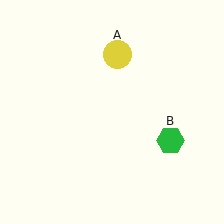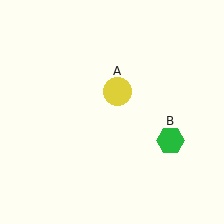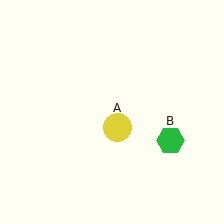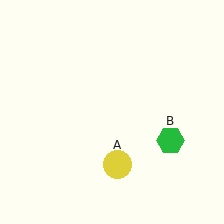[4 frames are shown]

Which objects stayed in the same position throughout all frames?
Green hexagon (object B) remained stationary.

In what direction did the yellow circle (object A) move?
The yellow circle (object A) moved down.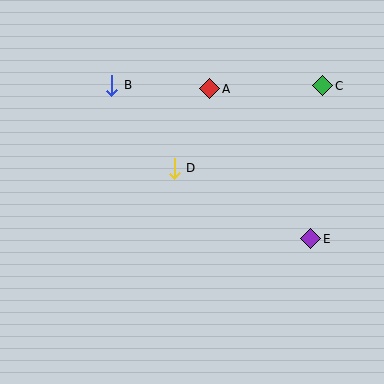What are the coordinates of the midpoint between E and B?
The midpoint between E and B is at (211, 162).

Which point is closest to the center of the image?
Point D at (174, 168) is closest to the center.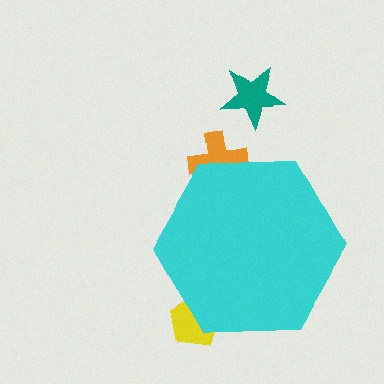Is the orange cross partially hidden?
Yes, the orange cross is partially hidden behind the cyan hexagon.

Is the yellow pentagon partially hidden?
Yes, the yellow pentagon is partially hidden behind the cyan hexagon.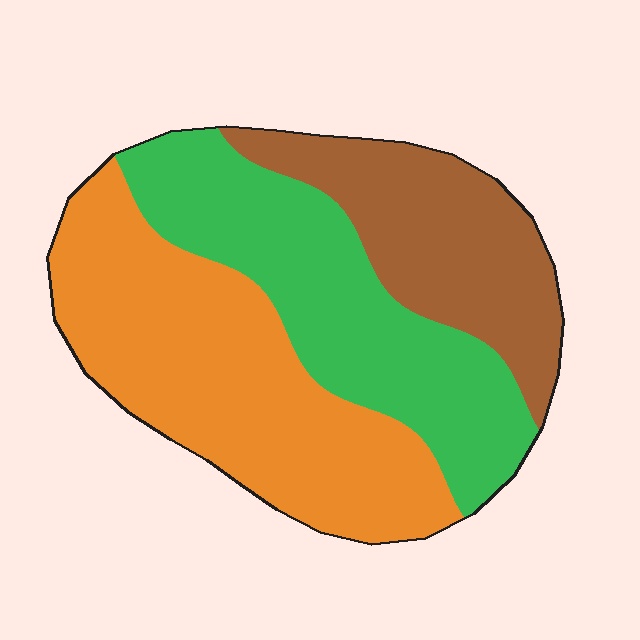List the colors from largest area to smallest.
From largest to smallest: orange, green, brown.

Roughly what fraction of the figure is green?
Green takes up about one third (1/3) of the figure.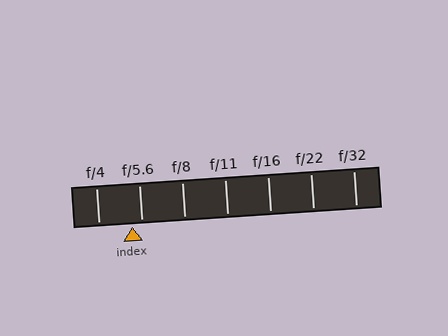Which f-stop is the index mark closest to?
The index mark is closest to f/5.6.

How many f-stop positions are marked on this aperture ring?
There are 7 f-stop positions marked.